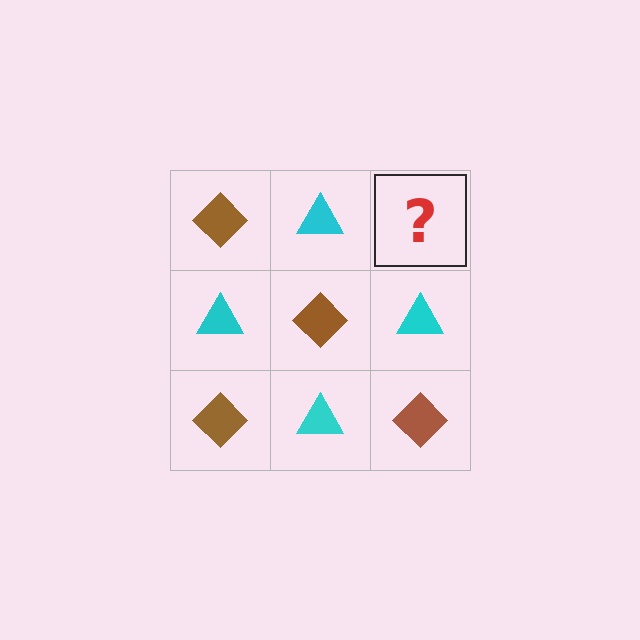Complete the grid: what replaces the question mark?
The question mark should be replaced with a brown diamond.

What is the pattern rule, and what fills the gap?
The rule is that it alternates brown diamond and cyan triangle in a checkerboard pattern. The gap should be filled with a brown diamond.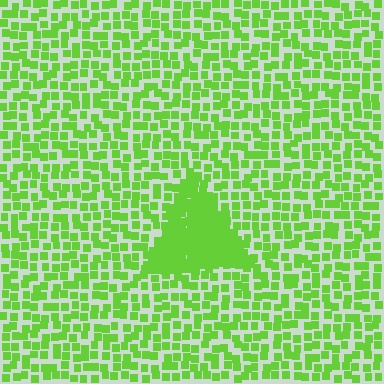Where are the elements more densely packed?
The elements are more densely packed inside the triangle boundary.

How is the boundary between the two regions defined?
The boundary is defined by a change in element density (approximately 2.6x ratio). All elements are the same color, size, and shape.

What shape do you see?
I see a triangle.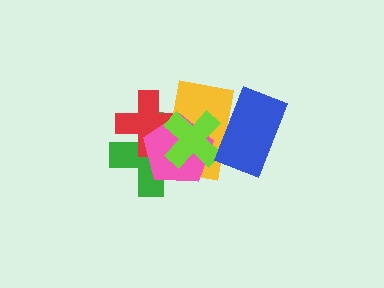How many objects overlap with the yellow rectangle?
5 objects overlap with the yellow rectangle.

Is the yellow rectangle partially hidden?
Yes, it is partially covered by another shape.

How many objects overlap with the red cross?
4 objects overlap with the red cross.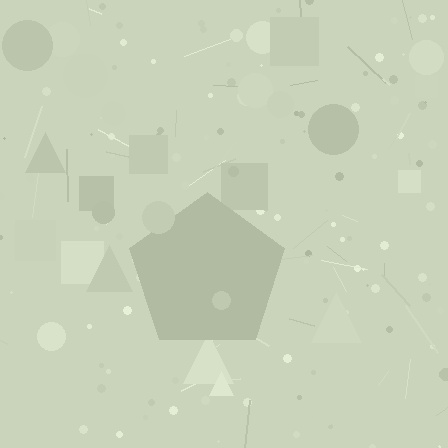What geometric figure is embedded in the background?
A pentagon is embedded in the background.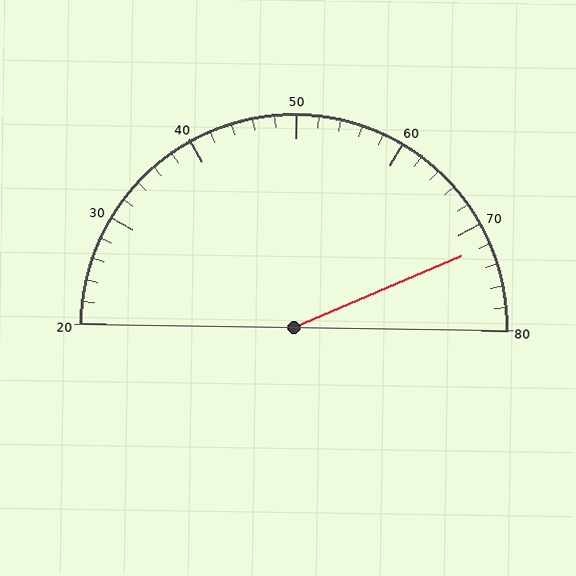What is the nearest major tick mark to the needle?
The nearest major tick mark is 70.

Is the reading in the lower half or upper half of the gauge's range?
The reading is in the upper half of the range (20 to 80).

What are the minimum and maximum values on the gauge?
The gauge ranges from 20 to 80.